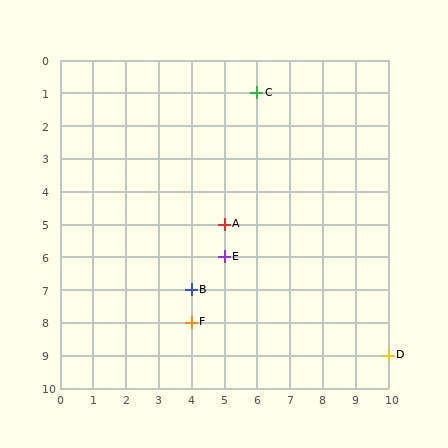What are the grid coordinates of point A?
Point A is at grid coordinates (5, 5).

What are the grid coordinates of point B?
Point B is at grid coordinates (4, 7).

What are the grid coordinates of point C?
Point C is at grid coordinates (6, 1).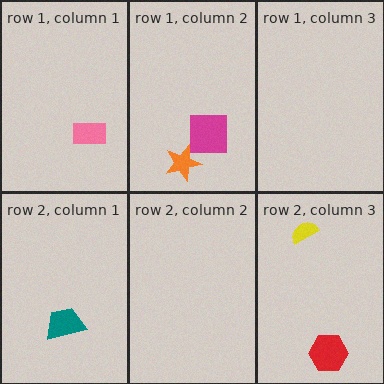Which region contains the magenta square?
The row 1, column 2 region.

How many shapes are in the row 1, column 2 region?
2.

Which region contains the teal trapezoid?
The row 2, column 1 region.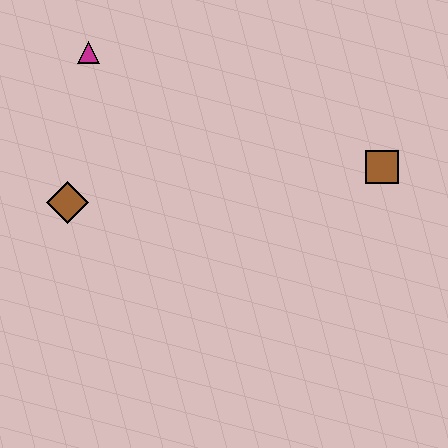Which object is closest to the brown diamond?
The magenta triangle is closest to the brown diamond.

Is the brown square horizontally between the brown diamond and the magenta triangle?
No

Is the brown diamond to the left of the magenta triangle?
Yes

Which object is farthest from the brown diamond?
The brown square is farthest from the brown diamond.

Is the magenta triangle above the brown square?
Yes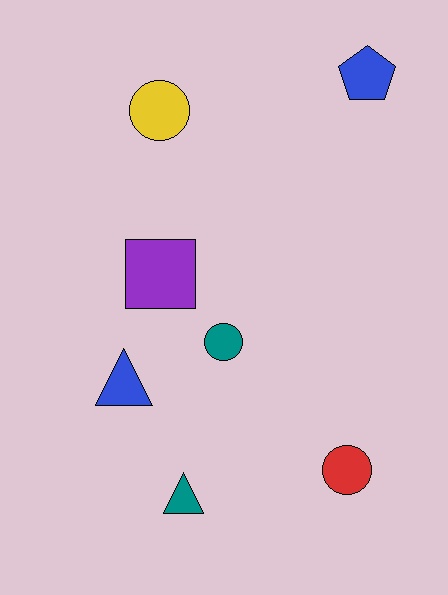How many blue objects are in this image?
There are 2 blue objects.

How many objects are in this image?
There are 7 objects.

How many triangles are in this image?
There are 2 triangles.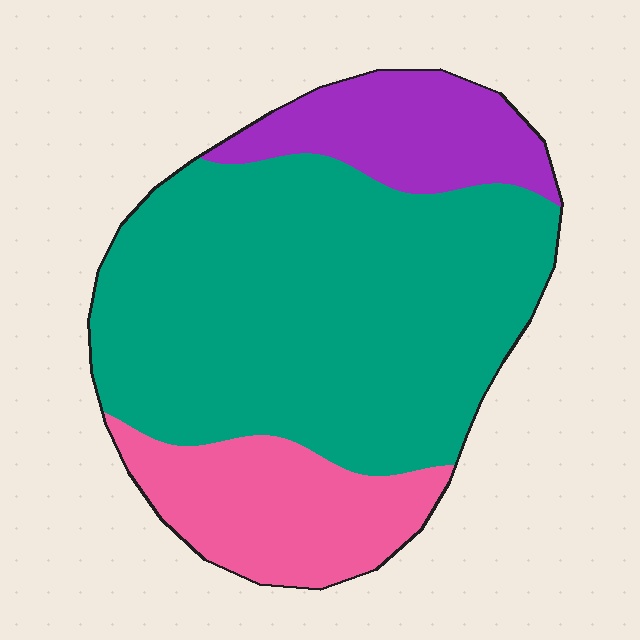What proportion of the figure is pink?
Pink covers 19% of the figure.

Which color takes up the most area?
Teal, at roughly 65%.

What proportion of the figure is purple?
Purple covers around 15% of the figure.